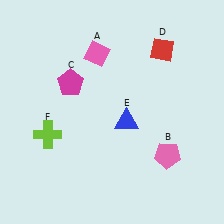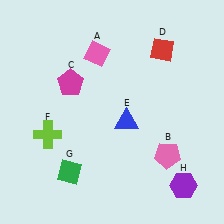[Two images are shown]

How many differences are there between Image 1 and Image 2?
There are 2 differences between the two images.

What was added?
A green diamond (G), a purple hexagon (H) were added in Image 2.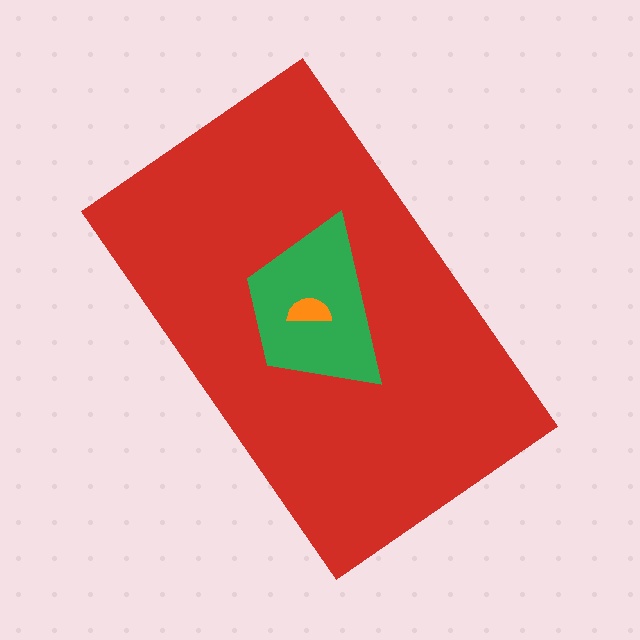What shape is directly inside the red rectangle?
The green trapezoid.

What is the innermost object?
The orange semicircle.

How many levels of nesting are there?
3.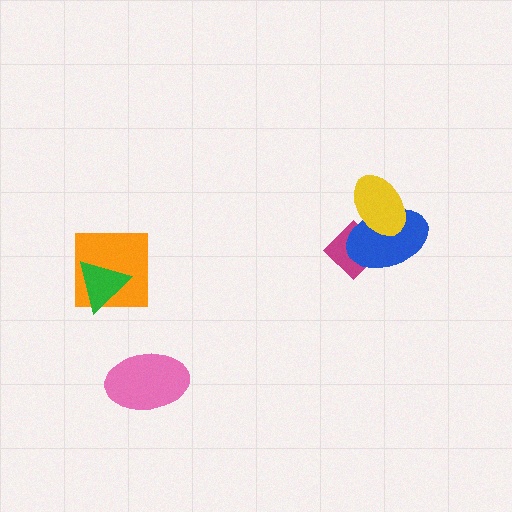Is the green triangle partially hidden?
No, no other shape covers it.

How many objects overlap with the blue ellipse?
2 objects overlap with the blue ellipse.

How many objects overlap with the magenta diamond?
2 objects overlap with the magenta diamond.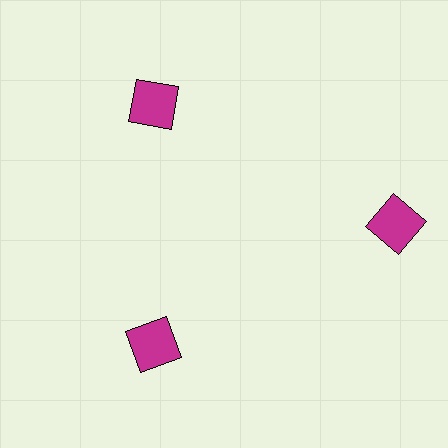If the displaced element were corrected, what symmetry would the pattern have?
It would have 3-fold rotational symmetry — the pattern would map onto itself every 120 degrees.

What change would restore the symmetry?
The symmetry would be restored by moving it inward, back onto the ring so that all 3 squares sit at equal angles and equal distance from the center.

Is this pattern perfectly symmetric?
No. The 3 magenta squares are arranged in a ring, but one element near the 3 o'clock position is pushed outward from the center, breaking the 3-fold rotational symmetry.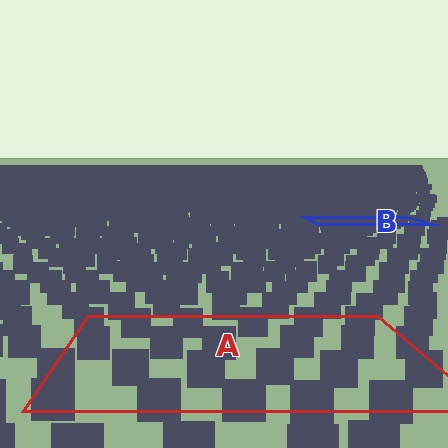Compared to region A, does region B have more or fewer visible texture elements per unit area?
Region B has more texture elements per unit area — they are packed more densely because it is farther away.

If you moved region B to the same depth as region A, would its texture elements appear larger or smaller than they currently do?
They would appear larger. At a closer depth, the same texture elements are projected at a bigger on-screen size.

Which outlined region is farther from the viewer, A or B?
Region B is farther from the viewer — the texture elements inside it appear smaller and more densely packed.